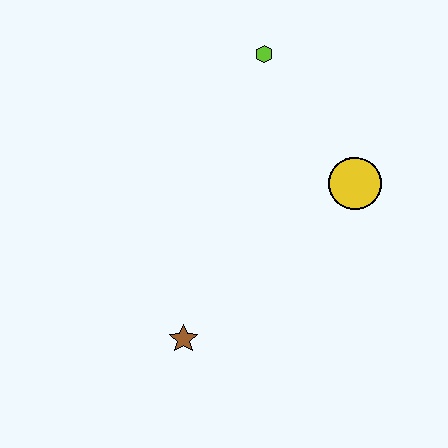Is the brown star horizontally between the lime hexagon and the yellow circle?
No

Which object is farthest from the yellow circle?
The brown star is farthest from the yellow circle.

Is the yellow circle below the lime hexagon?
Yes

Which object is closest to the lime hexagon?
The yellow circle is closest to the lime hexagon.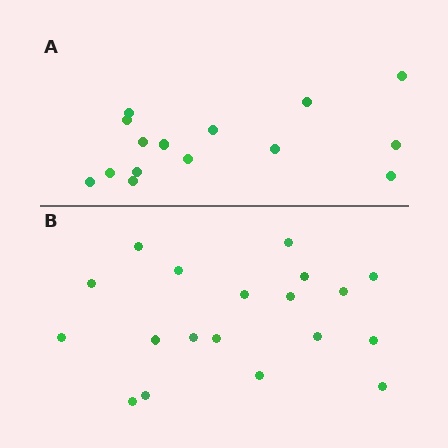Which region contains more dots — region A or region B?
Region B (the bottom region) has more dots.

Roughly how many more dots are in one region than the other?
Region B has about 4 more dots than region A.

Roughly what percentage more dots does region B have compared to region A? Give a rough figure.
About 25% more.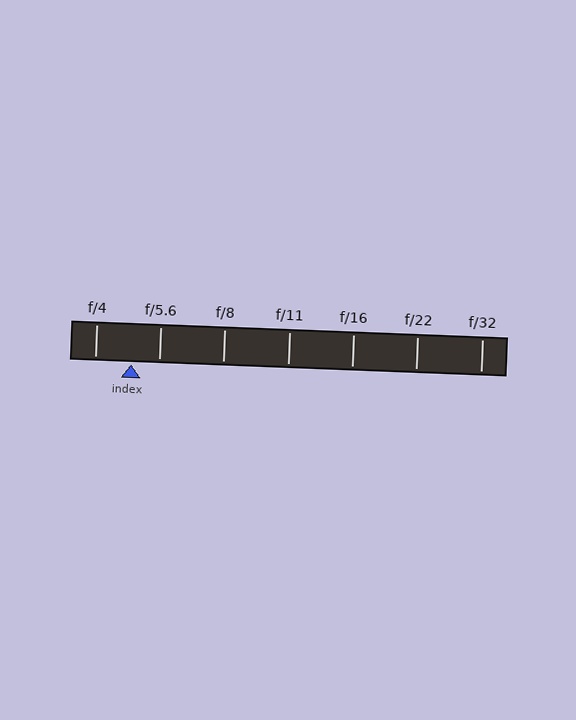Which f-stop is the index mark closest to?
The index mark is closest to f/5.6.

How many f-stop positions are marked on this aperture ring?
There are 7 f-stop positions marked.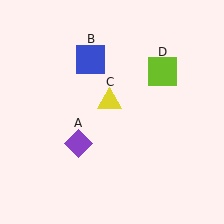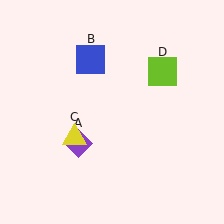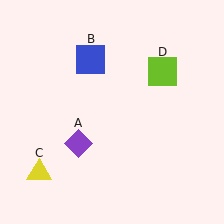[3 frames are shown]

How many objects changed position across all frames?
1 object changed position: yellow triangle (object C).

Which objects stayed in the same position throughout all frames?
Purple diamond (object A) and blue square (object B) and lime square (object D) remained stationary.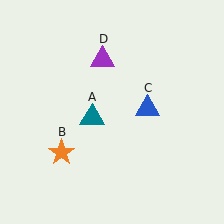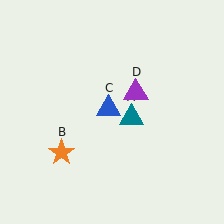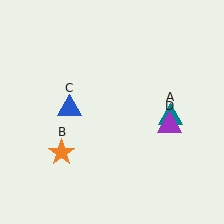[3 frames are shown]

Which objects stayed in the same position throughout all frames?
Orange star (object B) remained stationary.